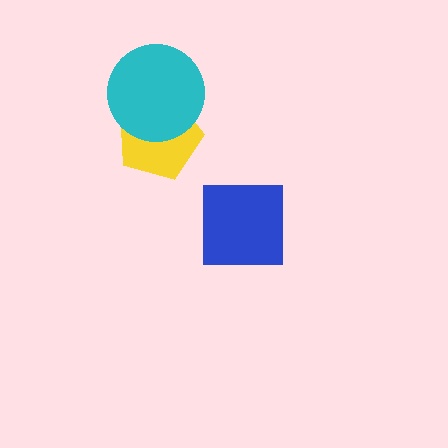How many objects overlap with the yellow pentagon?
1 object overlaps with the yellow pentagon.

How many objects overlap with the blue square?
0 objects overlap with the blue square.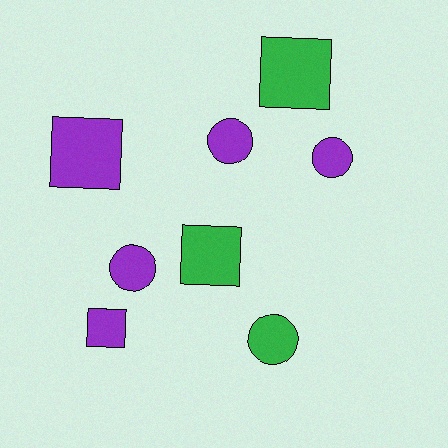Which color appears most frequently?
Purple, with 5 objects.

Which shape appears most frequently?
Circle, with 4 objects.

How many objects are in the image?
There are 8 objects.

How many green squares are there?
There are 2 green squares.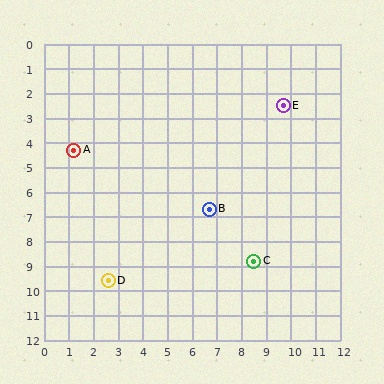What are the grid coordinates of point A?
Point A is at approximately (1.2, 4.3).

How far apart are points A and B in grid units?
Points A and B are about 6.0 grid units apart.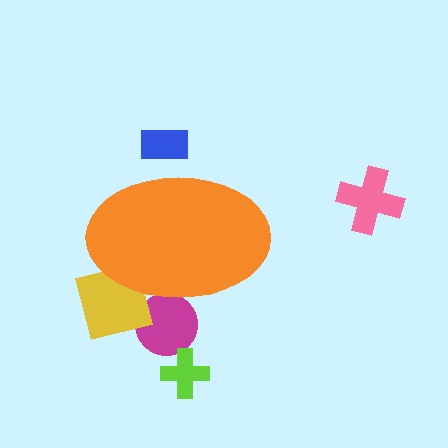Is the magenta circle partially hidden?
Yes, the magenta circle is partially hidden behind the orange ellipse.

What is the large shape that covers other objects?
An orange ellipse.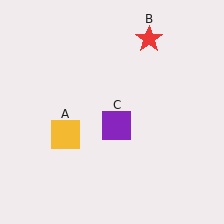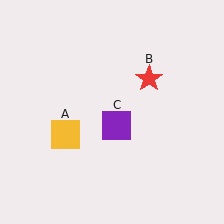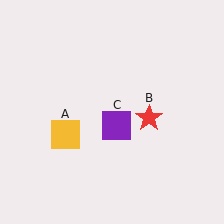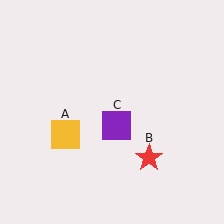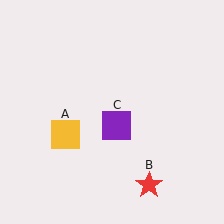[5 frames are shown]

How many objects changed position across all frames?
1 object changed position: red star (object B).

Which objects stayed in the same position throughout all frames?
Yellow square (object A) and purple square (object C) remained stationary.